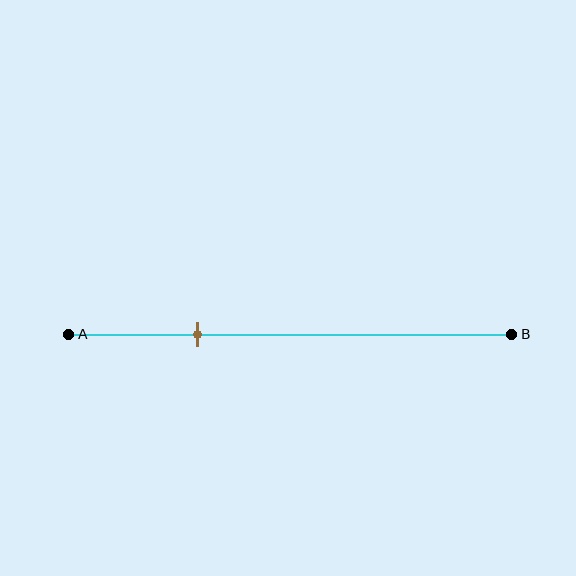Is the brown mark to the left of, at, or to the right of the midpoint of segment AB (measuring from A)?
The brown mark is to the left of the midpoint of segment AB.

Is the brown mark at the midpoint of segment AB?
No, the mark is at about 30% from A, not at the 50% midpoint.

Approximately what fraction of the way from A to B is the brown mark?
The brown mark is approximately 30% of the way from A to B.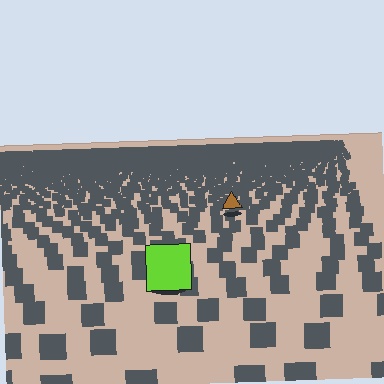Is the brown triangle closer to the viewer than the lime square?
No. The lime square is closer — you can tell from the texture gradient: the ground texture is coarser near it.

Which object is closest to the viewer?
The lime square is closest. The texture marks near it are larger and more spread out.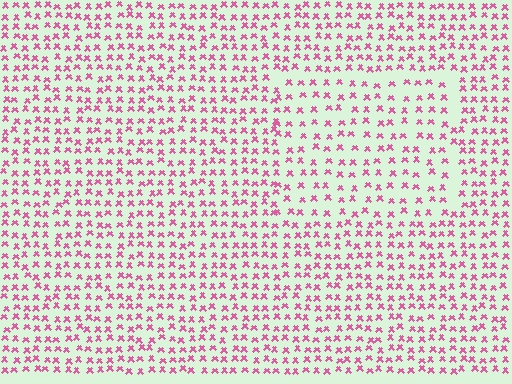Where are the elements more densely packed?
The elements are more densely packed outside the rectangle boundary.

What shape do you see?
I see a rectangle.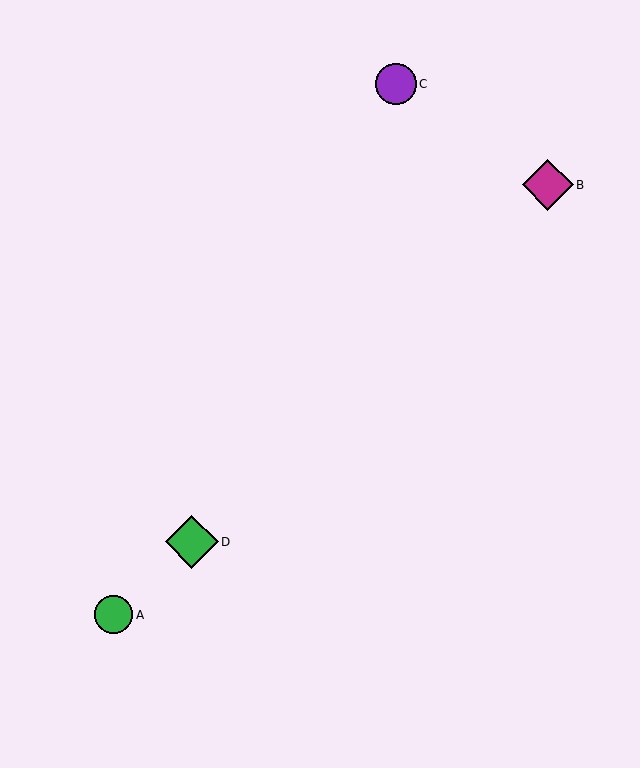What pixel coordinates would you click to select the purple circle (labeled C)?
Click at (396, 84) to select the purple circle C.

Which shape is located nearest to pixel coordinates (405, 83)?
The purple circle (labeled C) at (396, 84) is nearest to that location.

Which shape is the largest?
The green diamond (labeled D) is the largest.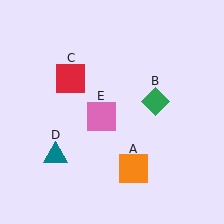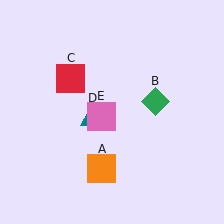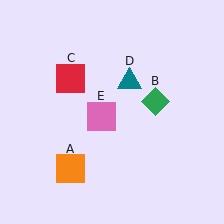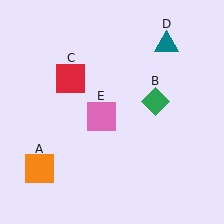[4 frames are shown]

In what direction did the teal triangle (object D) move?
The teal triangle (object D) moved up and to the right.